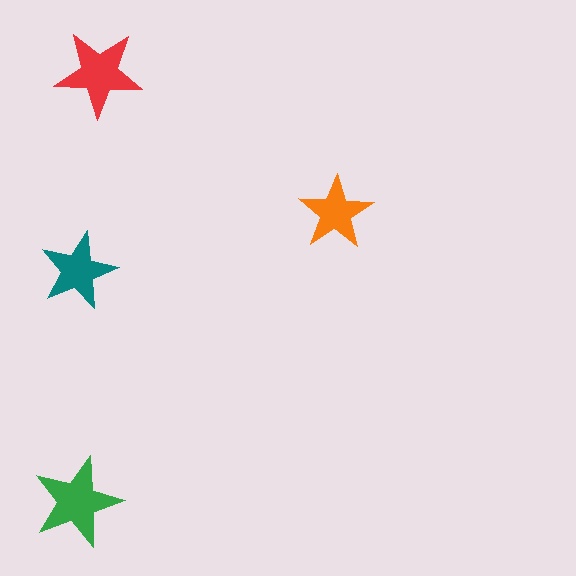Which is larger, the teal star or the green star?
The green one.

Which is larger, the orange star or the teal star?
The teal one.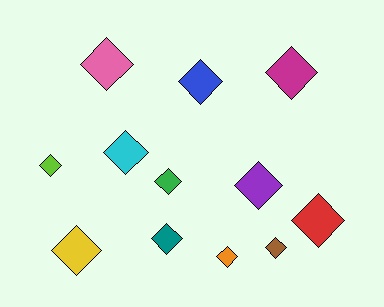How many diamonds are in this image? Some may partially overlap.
There are 12 diamonds.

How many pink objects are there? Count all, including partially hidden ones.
There is 1 pink object.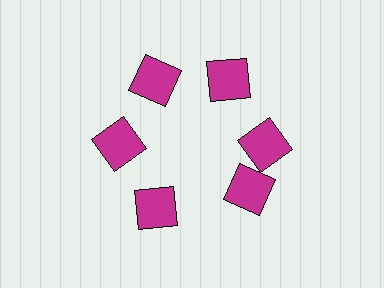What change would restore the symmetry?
The symmetry would be restored by rotating it back into even spacing with its neighbors so that all 6 squares sit at equal angles and equal distance from the center.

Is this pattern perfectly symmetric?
No. The 6 magenta squares are arranged in a ring, but one element near the 5 o'clock position is rotated out of alignment along the ring, breaking the 6-fold rotational symmetry.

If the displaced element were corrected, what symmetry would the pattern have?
It would have 6-fold rotational symmetry — the pattern would map onto itself every 60 degrees.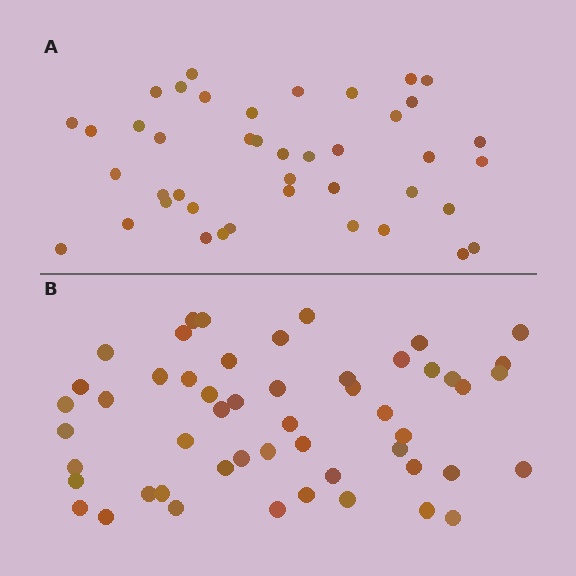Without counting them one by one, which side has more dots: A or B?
Region B (the bottom region) has more dots.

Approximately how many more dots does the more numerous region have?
Region B has roughly 10 or so more dots than region A.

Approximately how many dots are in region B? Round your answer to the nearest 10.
About 50 dots. (The exact count is 52, which rounds to 50.)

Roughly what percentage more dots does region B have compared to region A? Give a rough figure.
About 25% more.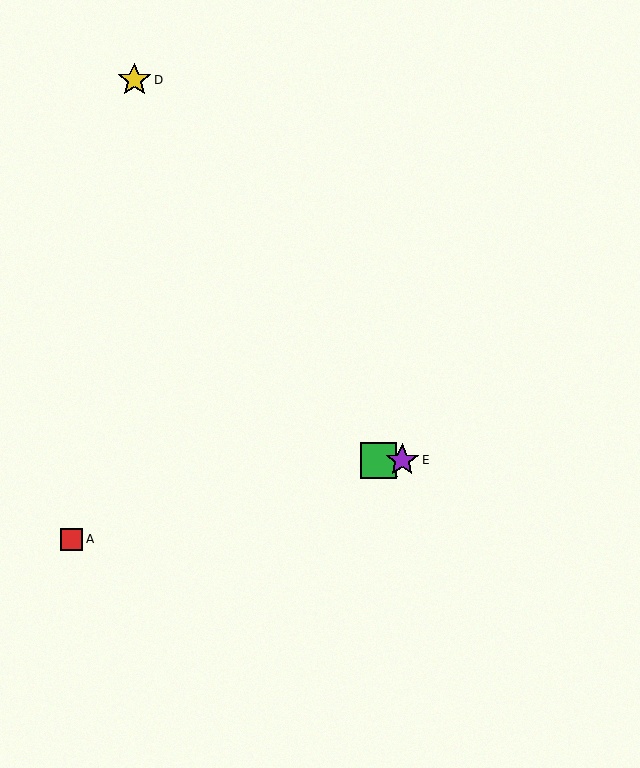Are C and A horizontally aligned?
No, C is at y≈460 and A is at y≈539.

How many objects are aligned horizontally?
3 objects (B, C, E) are aligned horizontally.